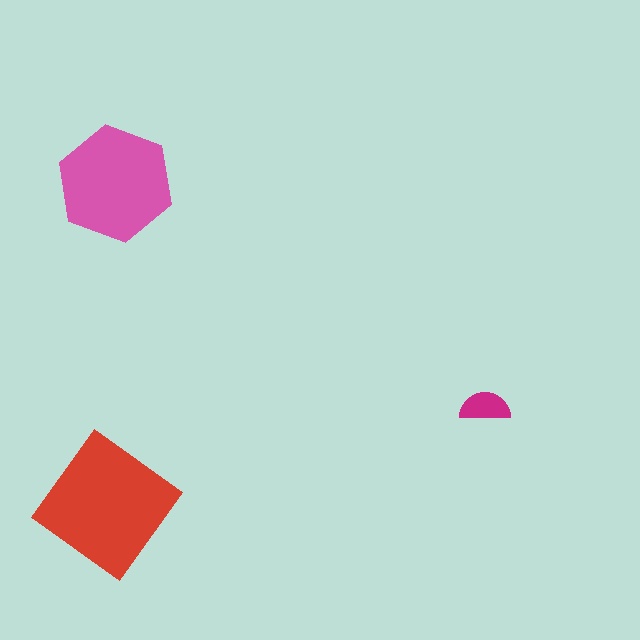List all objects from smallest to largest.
The magenta semicircle, the pink hexagon, the red diamond.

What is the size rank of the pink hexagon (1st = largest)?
2nd.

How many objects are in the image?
There are 3 objects in the image.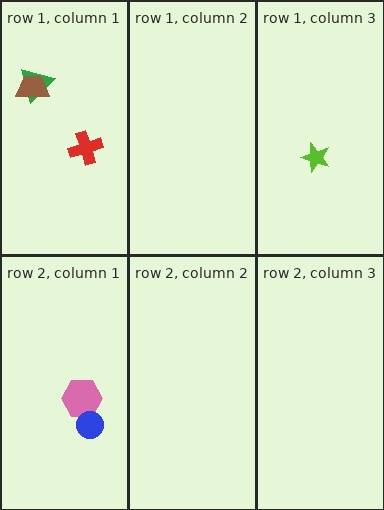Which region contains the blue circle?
The row 2, column 1 region.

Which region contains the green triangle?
The row 1, column 1 region.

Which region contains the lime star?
The row 1, column 3 region.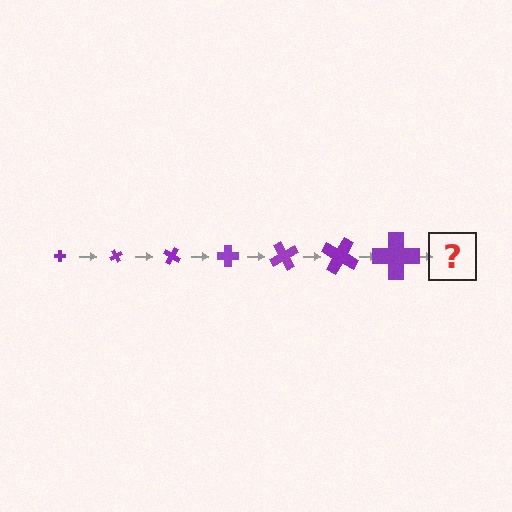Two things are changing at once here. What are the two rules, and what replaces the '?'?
The two rules are that the cross grows larger each step and it rotates 60 degrees each step. The '?' should be a cross, larger than the previous one and rotated 420 degrees from the start.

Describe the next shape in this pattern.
It should be a cross, larger than the previous one and rotated 420 degrees from the start.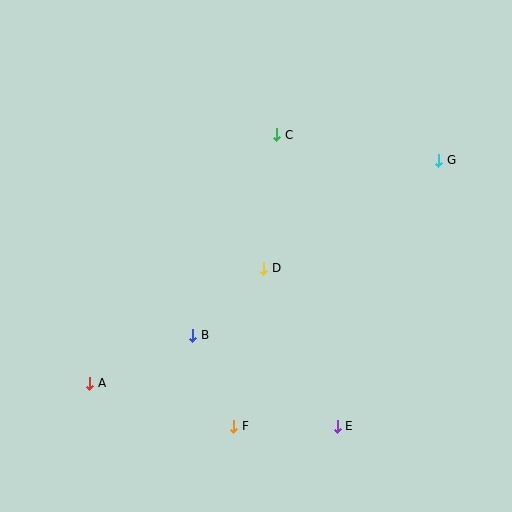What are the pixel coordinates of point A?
Point A is at (90, 383).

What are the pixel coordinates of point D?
Point D is at (264, 268).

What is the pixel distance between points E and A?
The distance between E and A is 251 pixels.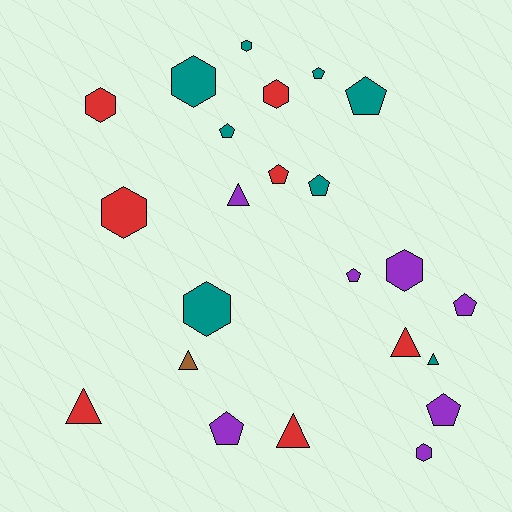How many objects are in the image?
There are 23 objects.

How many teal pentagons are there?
There are 4 teal pentagons.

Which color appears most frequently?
Teal, with 8 objects.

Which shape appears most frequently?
Pentagon, with 9 objects.